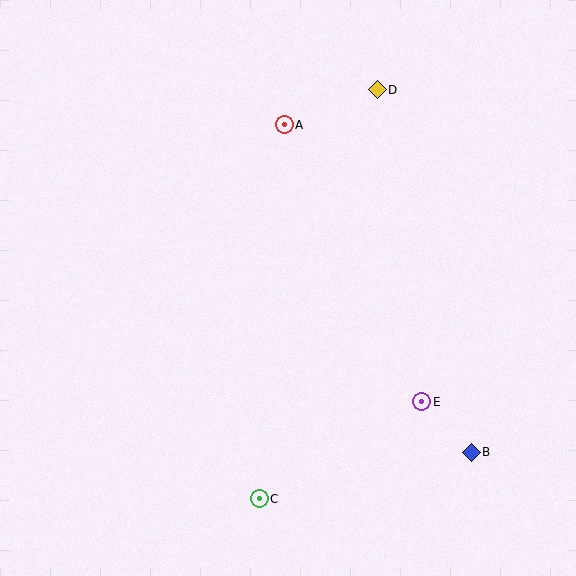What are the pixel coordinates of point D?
Point D is at (377, 90).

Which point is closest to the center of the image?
Point A at (284, 125) is closest to the center.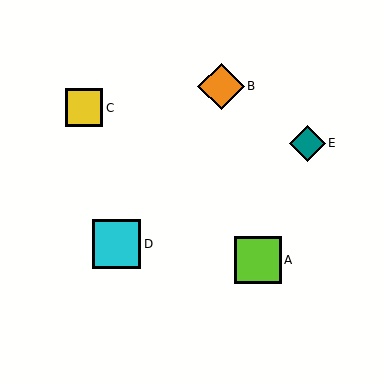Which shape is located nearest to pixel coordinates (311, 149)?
The teal diamond (labeled E) at (307, 143) is nearest to that location.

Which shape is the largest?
The cyan square (labeled D) is the largest.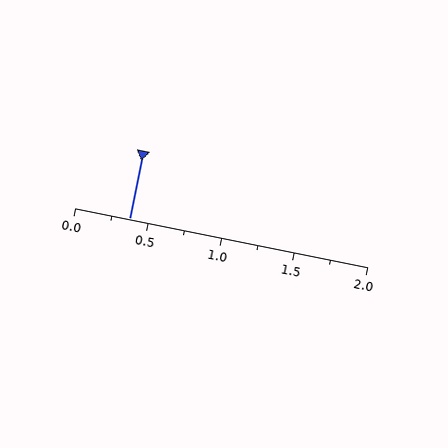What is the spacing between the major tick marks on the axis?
The major ticks are spaced 0.5 apart.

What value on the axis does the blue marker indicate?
The marker indicates approximately 0.38.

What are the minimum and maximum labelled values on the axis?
The axis runs from 0.0 to 2.0.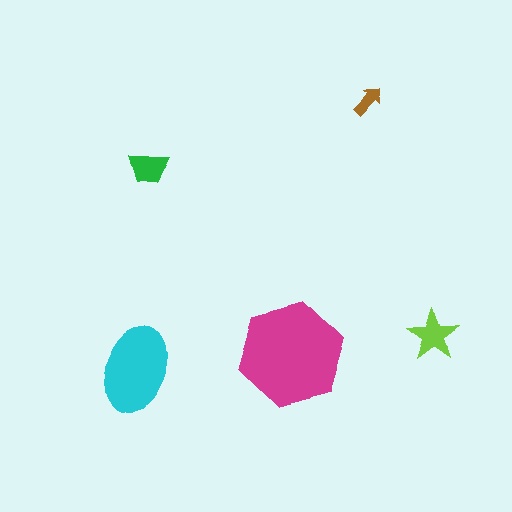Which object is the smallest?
The brown arrow.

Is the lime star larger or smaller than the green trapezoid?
Larger.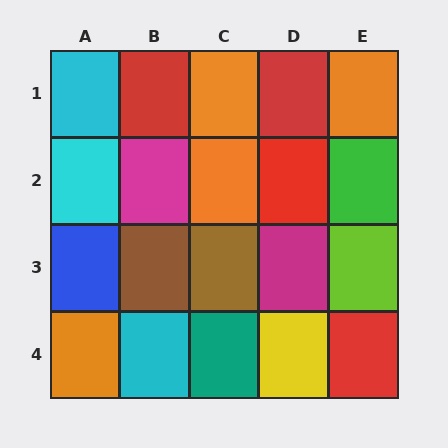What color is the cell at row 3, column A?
Blue.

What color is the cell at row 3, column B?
Brown.